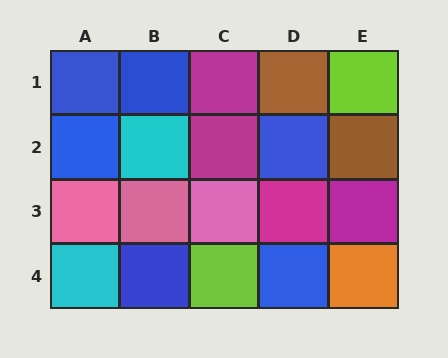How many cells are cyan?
2 cells are cyan.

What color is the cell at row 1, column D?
Brown.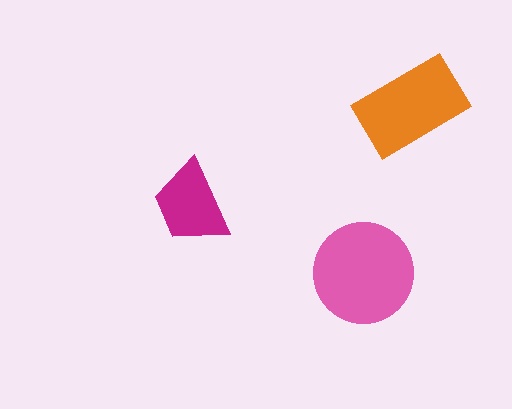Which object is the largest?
The pink circle.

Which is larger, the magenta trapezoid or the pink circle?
The pink circle.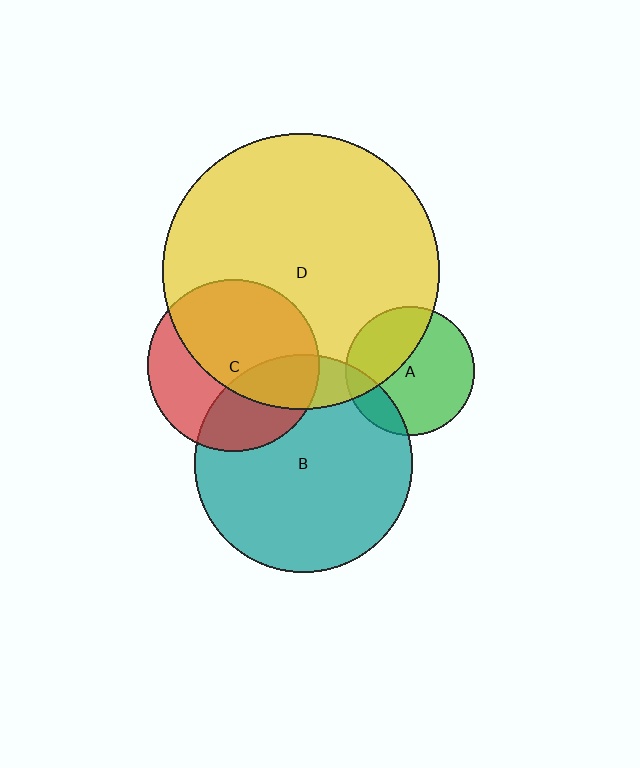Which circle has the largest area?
Circle D (yellow).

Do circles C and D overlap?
Yes.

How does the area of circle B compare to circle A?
Approximately 2.9 times.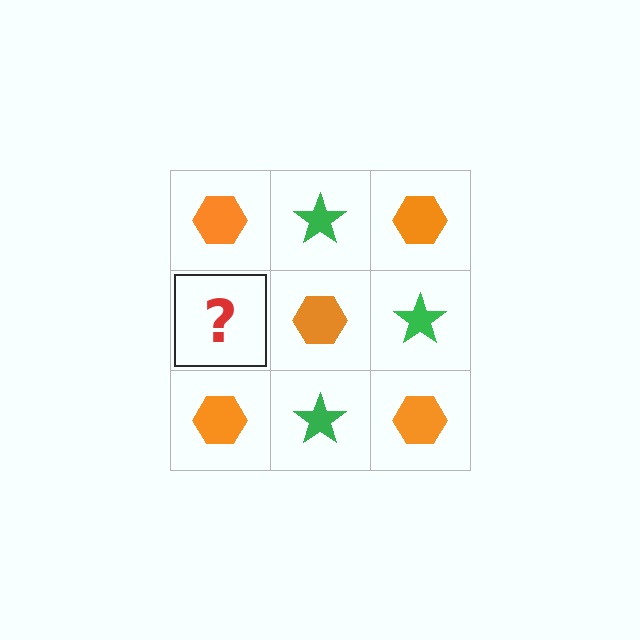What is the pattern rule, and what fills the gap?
The rule is that it alternates orange hexagon and green star in a checkerboard pattern. The gap should be filled with a green star.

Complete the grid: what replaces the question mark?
The question mark should be replaced with a green star.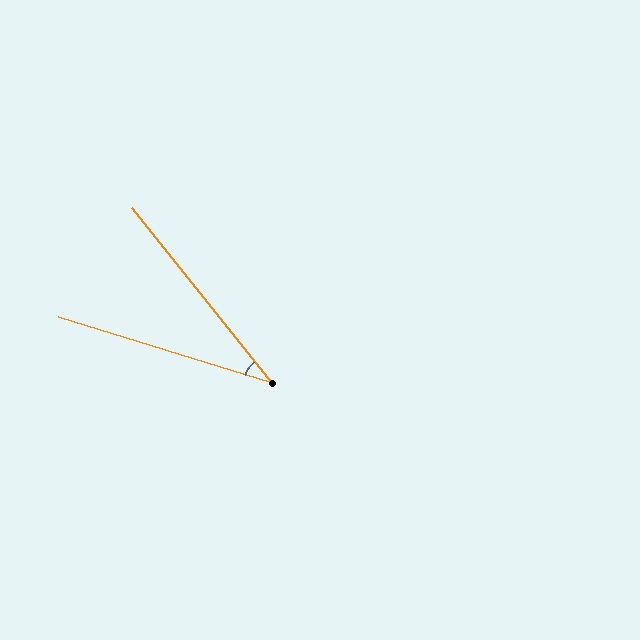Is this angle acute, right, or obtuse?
It is acute.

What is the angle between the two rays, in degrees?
Approximately 34 degrees.